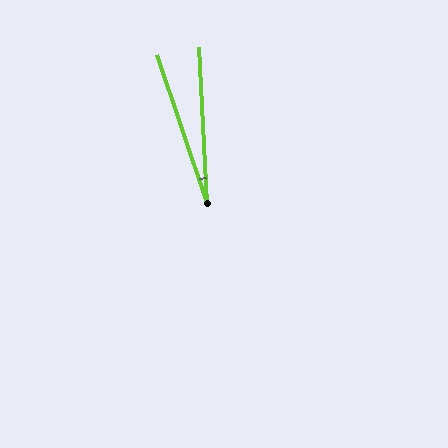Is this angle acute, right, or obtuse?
It is acute.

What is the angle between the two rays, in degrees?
Approximately 16 degrees.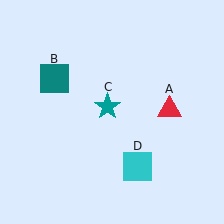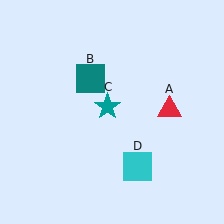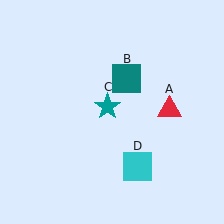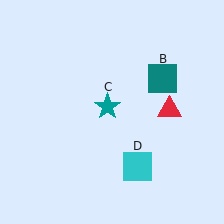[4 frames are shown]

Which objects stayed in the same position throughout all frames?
Red triangle (object A) and teal star (object C) and cyan square (object D) remained stationary.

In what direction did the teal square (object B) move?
The teal square (object B) moved right.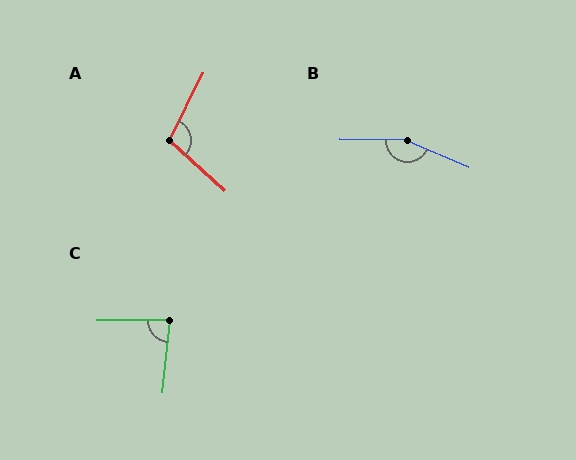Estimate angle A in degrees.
Approximately 106 degrees.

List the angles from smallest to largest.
C (84°), A (106°), B (157°).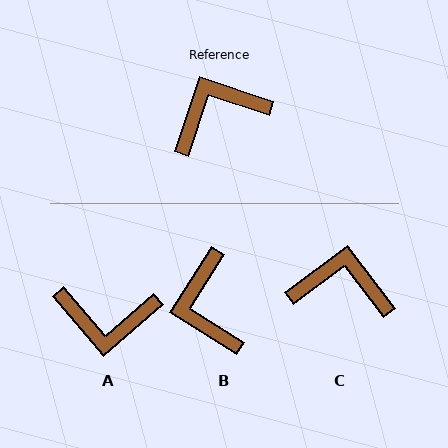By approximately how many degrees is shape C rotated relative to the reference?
Approximately 35 degrees clockwise.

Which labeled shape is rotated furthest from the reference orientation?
A, about 149 degrees away.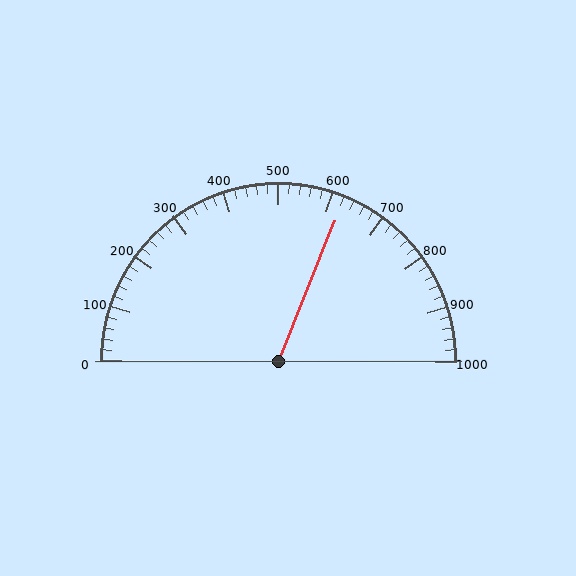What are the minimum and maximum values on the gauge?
The gauge ranges from 0 to 1000.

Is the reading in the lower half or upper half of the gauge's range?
The reading is in the upper half of the range (0 to 1000).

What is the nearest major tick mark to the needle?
The nearest major tick mark is 600.